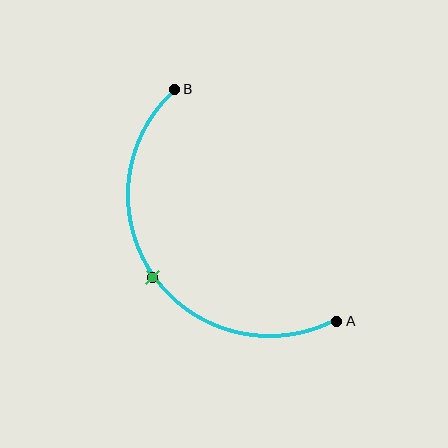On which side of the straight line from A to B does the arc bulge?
The arc bulges below and to the left of the straight line connecting A and B.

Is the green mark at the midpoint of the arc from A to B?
Yes. The green mark lies on the arc at equal arc-length from both A and B — it is the arc midpoint.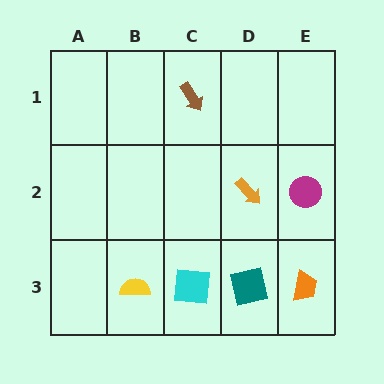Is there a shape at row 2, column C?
No, that cell is empty.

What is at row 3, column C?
A cyan square.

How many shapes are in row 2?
2 shapes.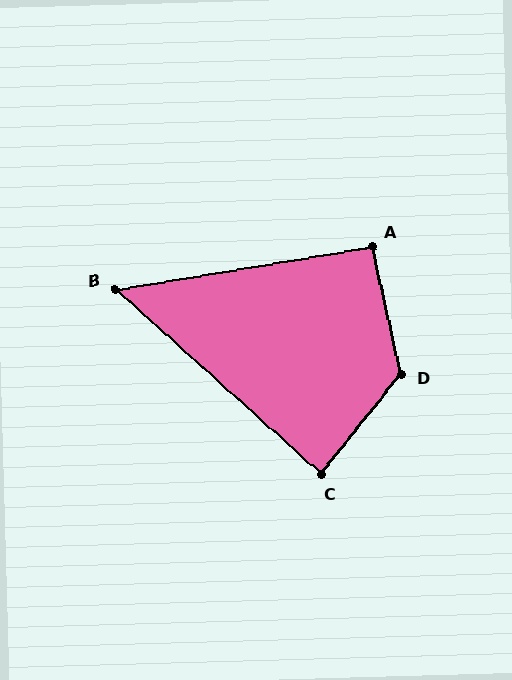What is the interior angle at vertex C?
Approximately 87 degrees (approximately right).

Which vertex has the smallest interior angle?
B, at approximately 51 degrees.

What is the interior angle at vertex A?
Approximately 93 degrees (approximately right).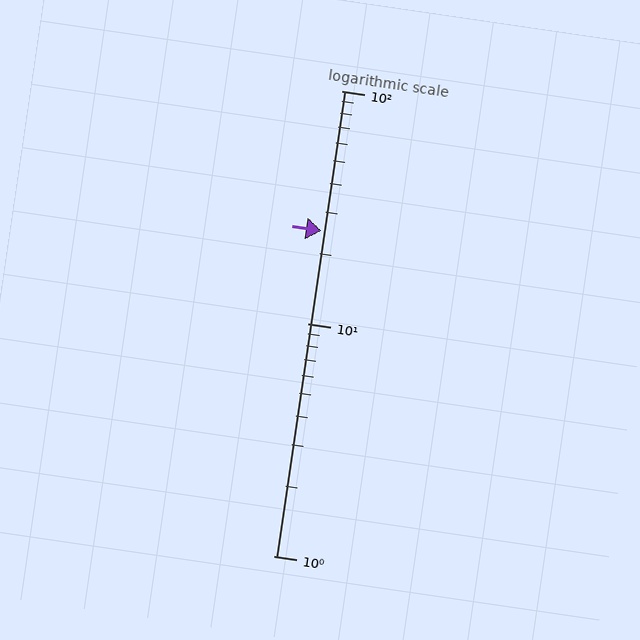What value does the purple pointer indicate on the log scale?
The pointer indicates approximately 25.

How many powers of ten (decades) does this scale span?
The scale spans 2 decades, from 1 to 100.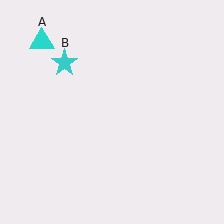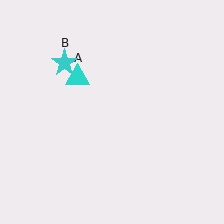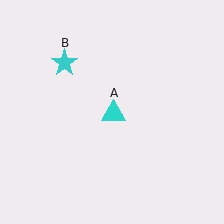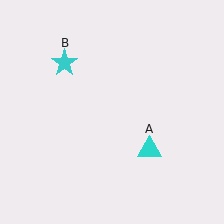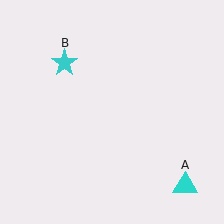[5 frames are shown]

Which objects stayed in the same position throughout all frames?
Cyan star (object B) remained stationary.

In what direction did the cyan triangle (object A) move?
The cyan triangle (object A) moved down and to the right.